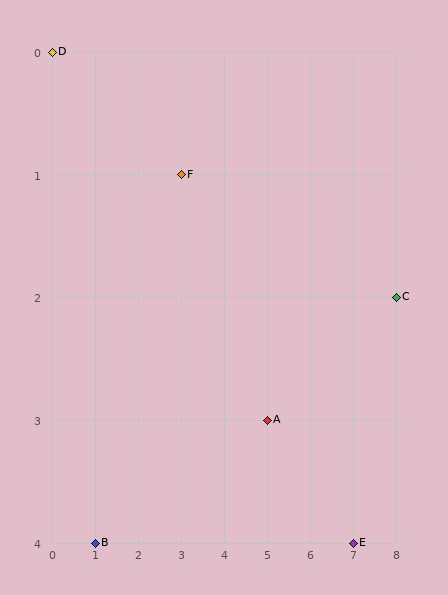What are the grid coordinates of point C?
Point C is at grid coordinates (8, 2).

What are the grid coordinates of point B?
Point B is at grid coordinates (1, 4).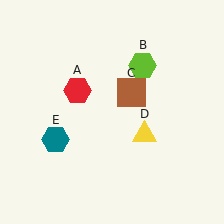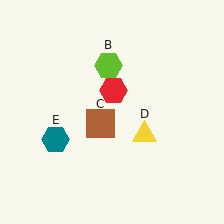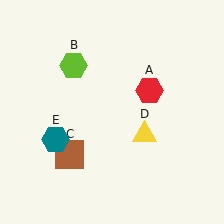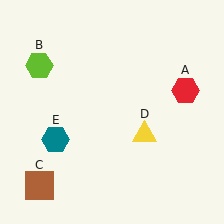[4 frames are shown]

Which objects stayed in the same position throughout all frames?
Yellow triangle (object D) and teal hexagon (object E) remained stationary.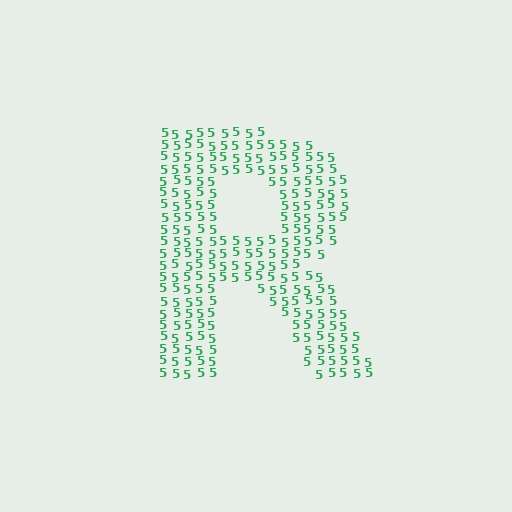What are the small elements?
The small elements are digit 5's.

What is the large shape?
The large shape is the letter R.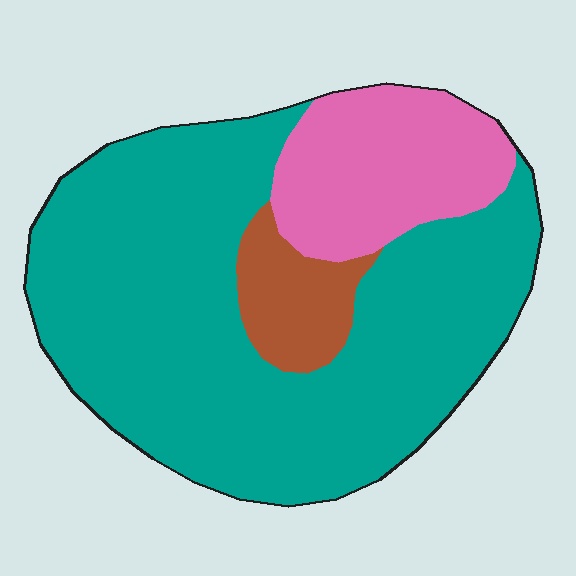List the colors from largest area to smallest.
From largest to smallest: teal, pink, brown.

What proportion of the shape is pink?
Pink takes up about one fifth (1/5) of the shape.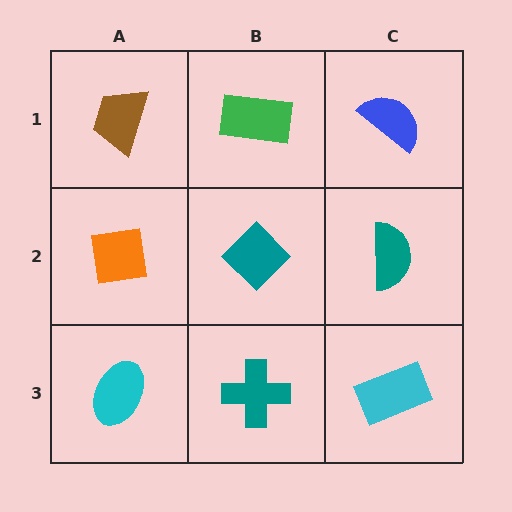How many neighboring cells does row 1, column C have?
2.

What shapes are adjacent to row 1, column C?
A teal semicircle (row 2, column C), a green rectangle (row 1, column B).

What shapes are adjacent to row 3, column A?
An orange square (row 2, column A), a teal cross (row 3, column B).